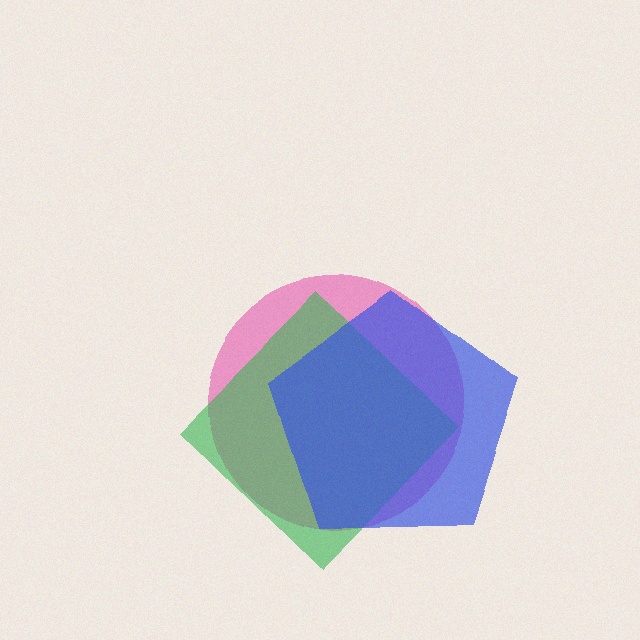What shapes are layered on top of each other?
The layered shapes are: a pink circle, a green diamond, a blue pentagon.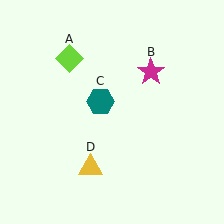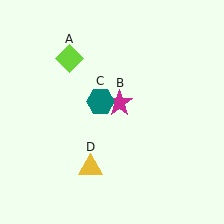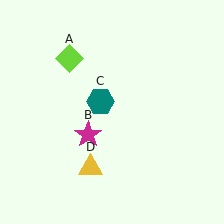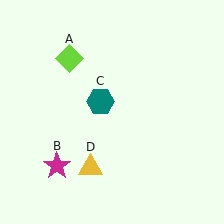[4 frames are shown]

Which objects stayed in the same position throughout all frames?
Lime diamond (object A) and teal hexagon (object C) and yellow triangle (object D) remained stationary.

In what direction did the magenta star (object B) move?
The magenta star (object B) moved down and to the left.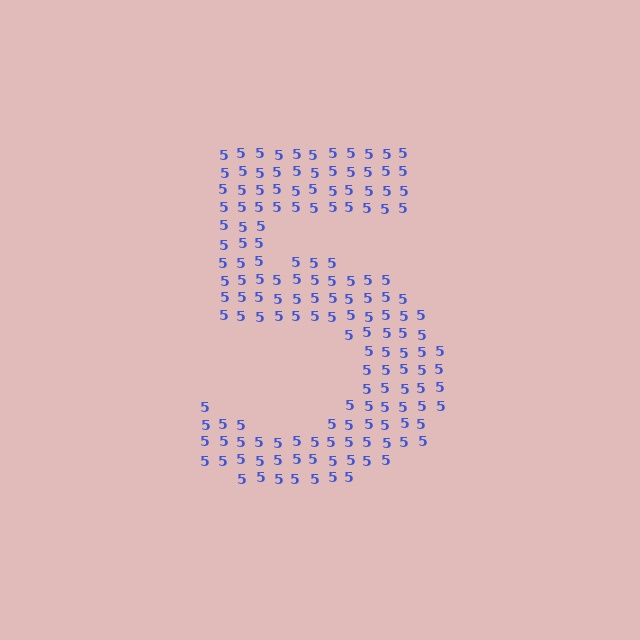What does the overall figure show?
The overall figure shows the digit 5.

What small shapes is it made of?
It is made of small digit 5's.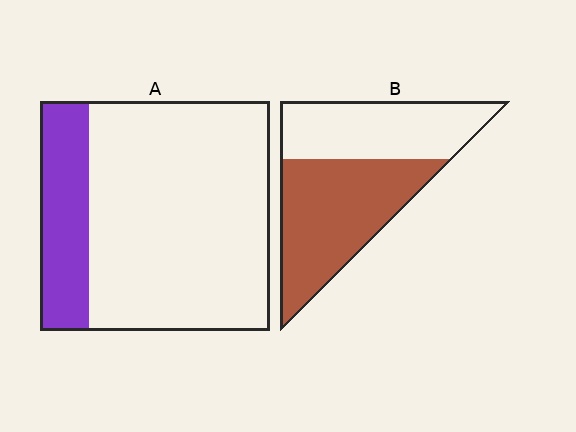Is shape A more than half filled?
No.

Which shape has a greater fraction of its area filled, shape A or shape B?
Shape B.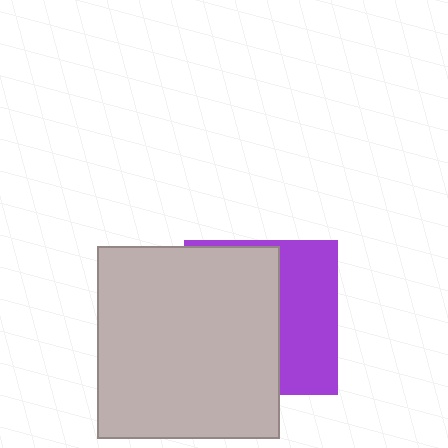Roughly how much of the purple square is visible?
A small part of it is visible (roughly 40%).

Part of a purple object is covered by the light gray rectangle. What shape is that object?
It is a square.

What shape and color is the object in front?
The object in front is a light gray rectangle.